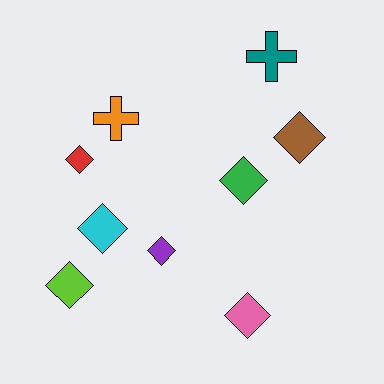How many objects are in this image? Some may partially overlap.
There are 9 objects.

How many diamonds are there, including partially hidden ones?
There are 7 diamonds.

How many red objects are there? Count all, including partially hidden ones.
There is 1 red object.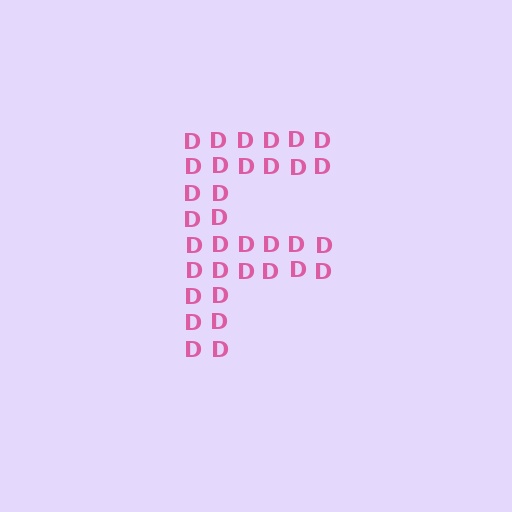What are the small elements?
The small elements are letter D's.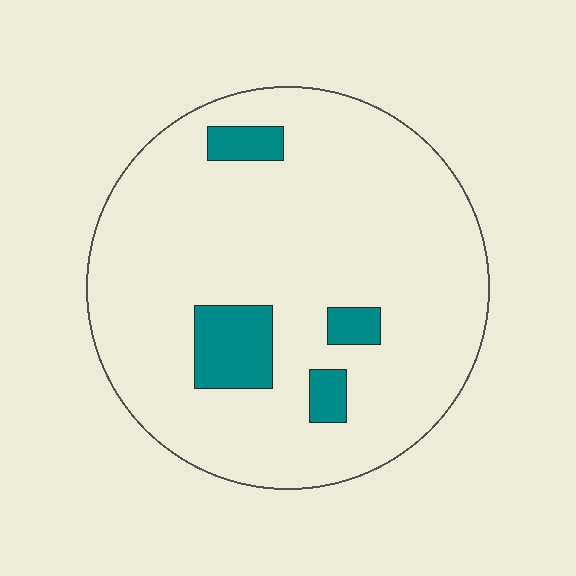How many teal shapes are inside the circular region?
4.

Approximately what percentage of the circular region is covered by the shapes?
Approximately 10%.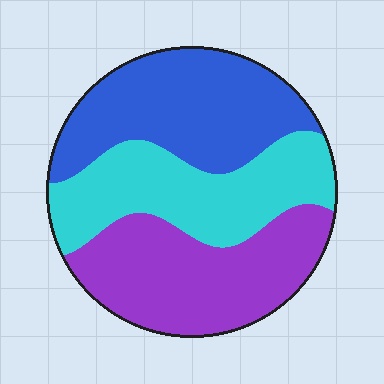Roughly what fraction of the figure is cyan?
Cyan takes up between a sixth and a third of the figure.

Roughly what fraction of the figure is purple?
Purple takes up about one third (1/3) of the figure.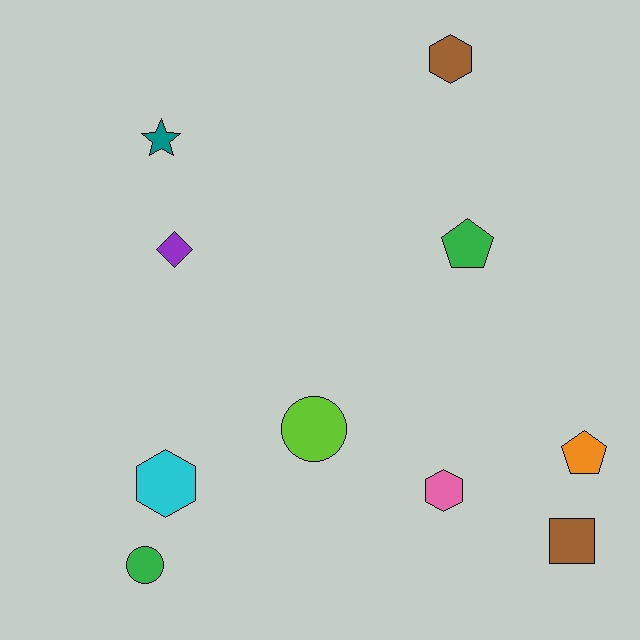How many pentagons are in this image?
There are 2 pentagons.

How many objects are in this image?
There are 10 objects.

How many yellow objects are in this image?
There are no yellow objects.